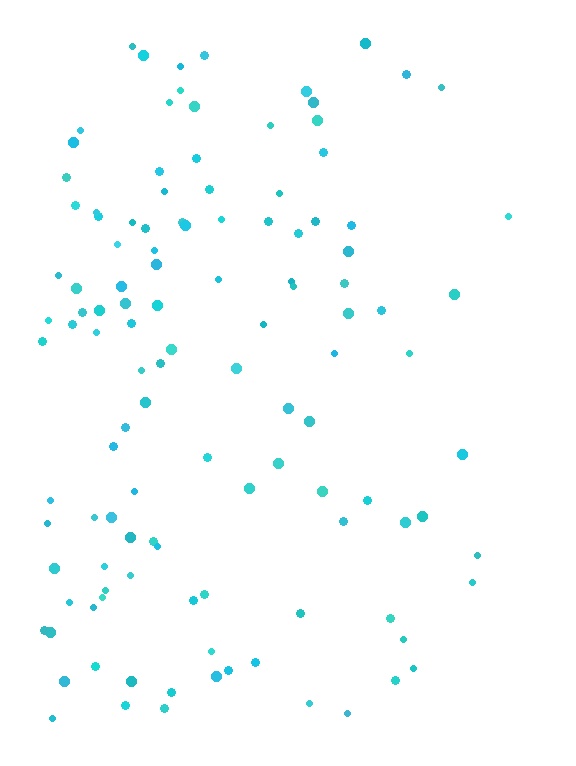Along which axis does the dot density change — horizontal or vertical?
Horizontal.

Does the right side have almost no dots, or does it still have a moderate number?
Still a moderate number, just noticeably fewer than the left.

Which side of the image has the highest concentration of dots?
The left.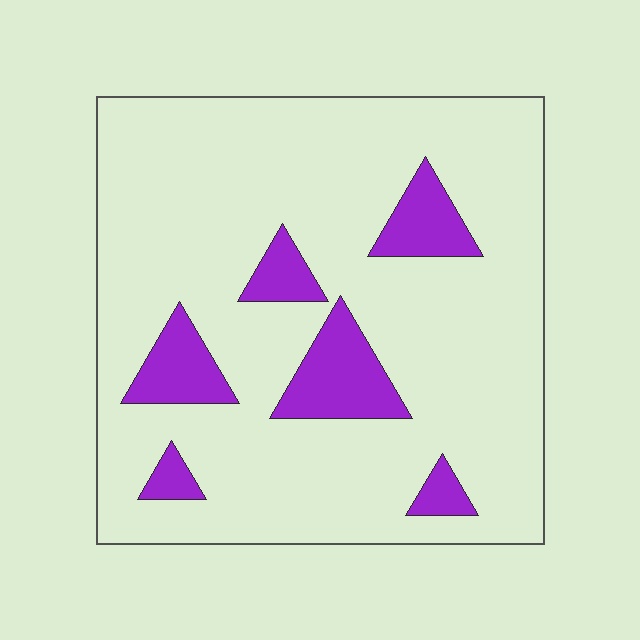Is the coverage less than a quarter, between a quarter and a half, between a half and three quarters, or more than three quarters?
Less than a quarter.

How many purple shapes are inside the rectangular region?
6.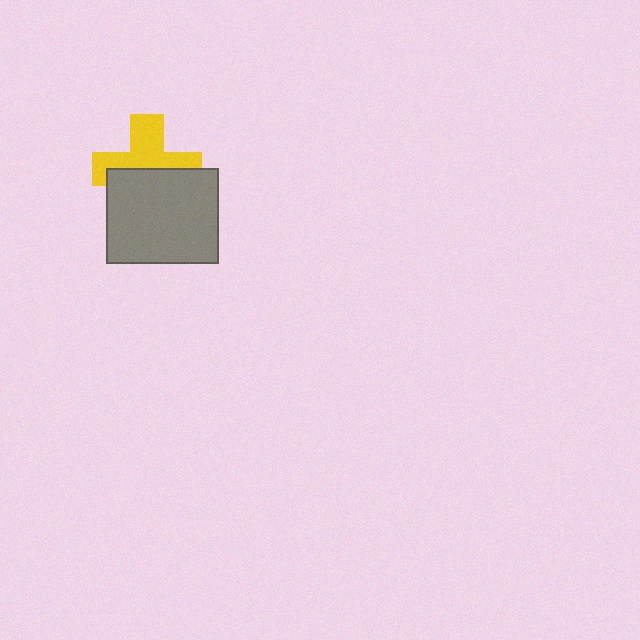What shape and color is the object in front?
The object in front is a gray rectangle.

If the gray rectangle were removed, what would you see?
You would see the complete yellow cross.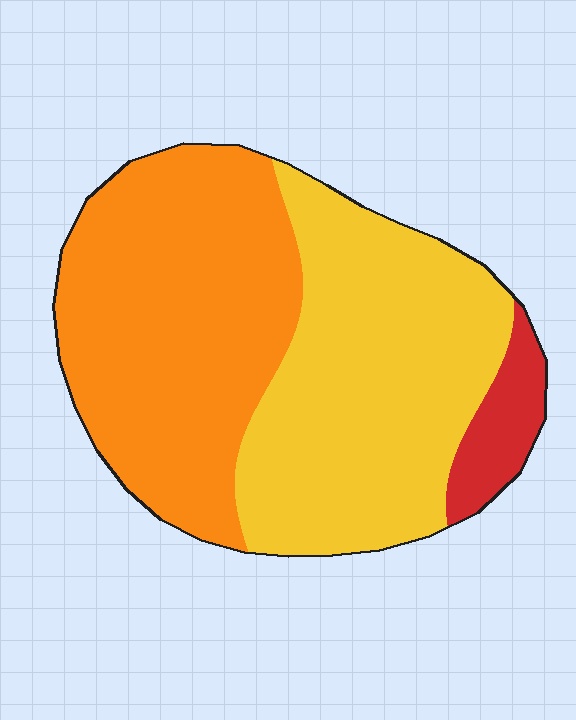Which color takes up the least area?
Red, at roughly 5%.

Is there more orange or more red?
Orange.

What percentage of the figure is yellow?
Yellow covers roughly 45% of the figure.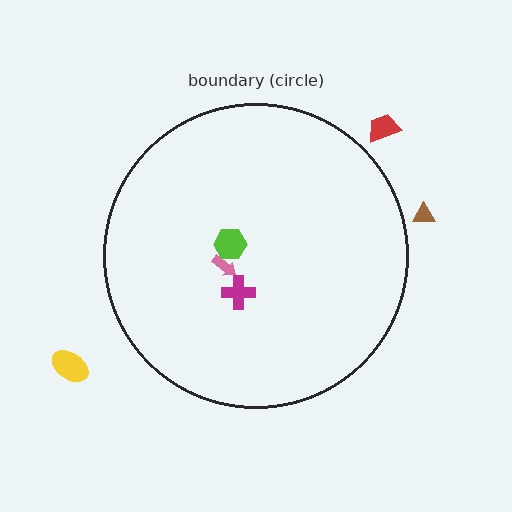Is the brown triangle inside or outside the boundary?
Outside.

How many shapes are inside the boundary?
3 inside, 3 outside.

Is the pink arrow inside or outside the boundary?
Inside.